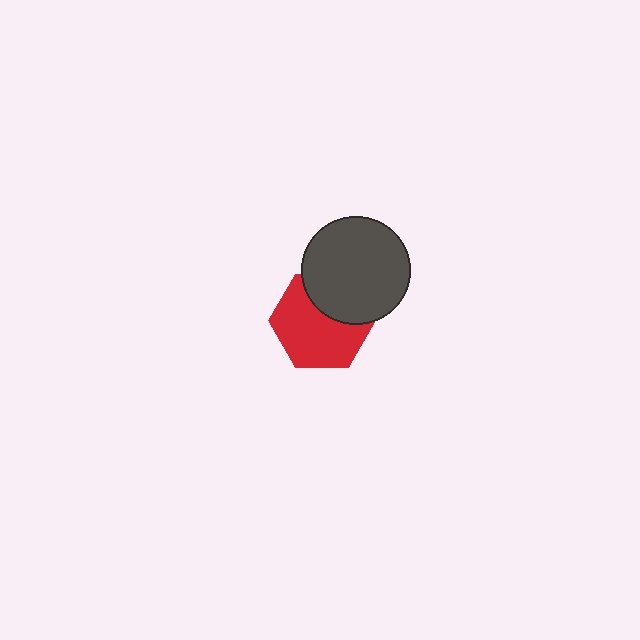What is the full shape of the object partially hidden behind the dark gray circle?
The partially hidden object is a red hexagon.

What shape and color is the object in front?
The object in front is a dark gray circle.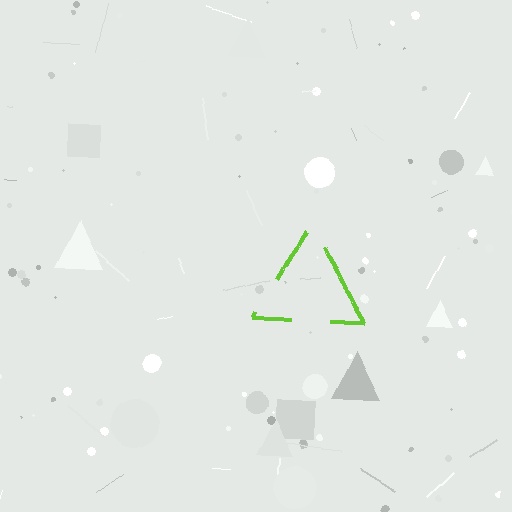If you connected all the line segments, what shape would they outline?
They would outline a triangle.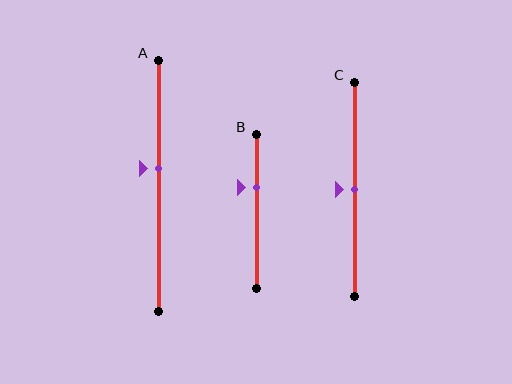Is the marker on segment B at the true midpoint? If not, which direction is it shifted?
No, the marker on segment B is shifted upward by about 16% of the segment length.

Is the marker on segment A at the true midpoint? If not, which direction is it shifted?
No, the marker on segment A is shifted upward by about 7% of the segment length.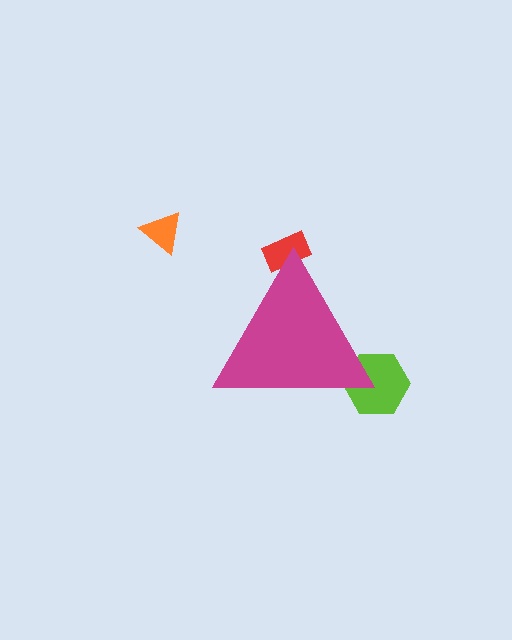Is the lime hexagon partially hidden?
Yes, the lime hexagon is partially hidden behind the magenta triangle.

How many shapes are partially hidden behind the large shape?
2 shapes are partially hidden.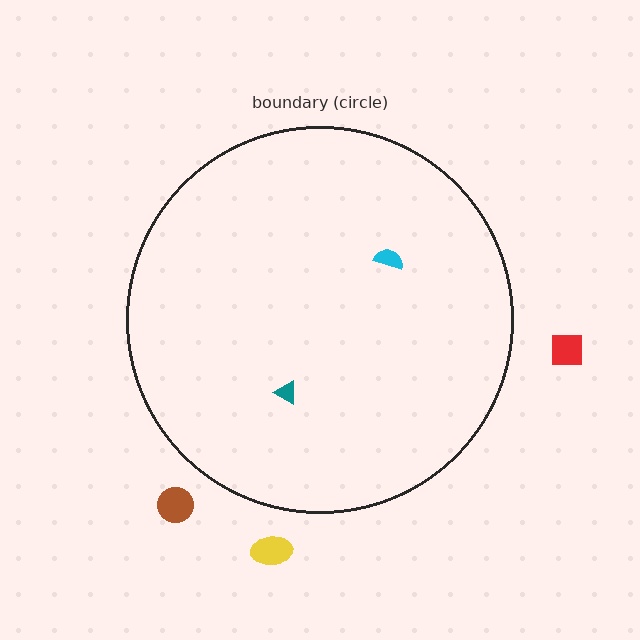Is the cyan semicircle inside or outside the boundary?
Inside.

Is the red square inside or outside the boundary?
Outside.